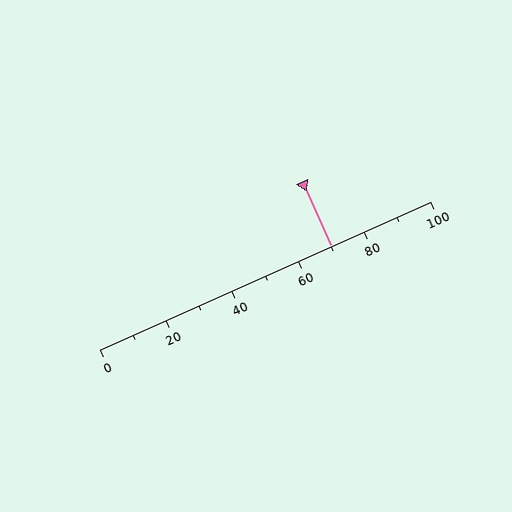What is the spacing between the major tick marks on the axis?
The major ticks are spaced 20 apart.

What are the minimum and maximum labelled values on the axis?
The axis runs from 0 to 100.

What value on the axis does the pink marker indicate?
The marker indicates approximately 70.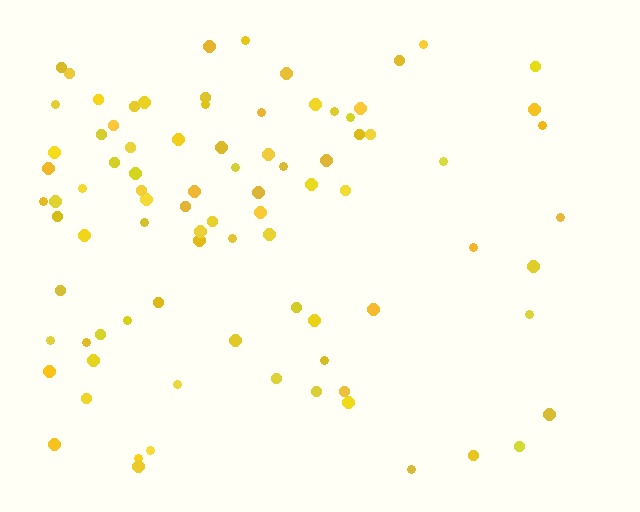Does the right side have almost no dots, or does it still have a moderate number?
Still a moderate number, just noticeably fewer than the left.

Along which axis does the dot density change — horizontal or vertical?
Horizontal.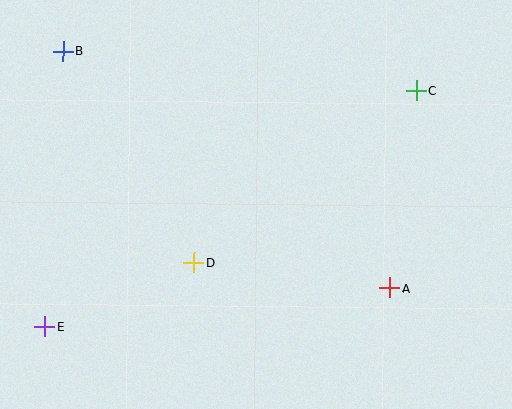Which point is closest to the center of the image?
Point D at (194, 263) is closest to the center.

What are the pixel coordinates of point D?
Point D is at (194, 263).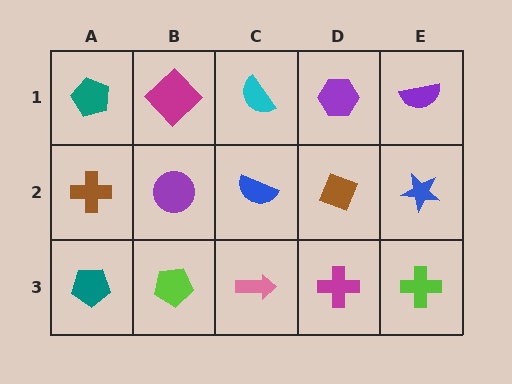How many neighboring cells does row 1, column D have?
3.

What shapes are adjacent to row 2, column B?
A magenta diamond (row 1, column B), a lime pentagon (row 3, column B), a brown cross (row 2, column A), a blue semicircle (row 2, column C).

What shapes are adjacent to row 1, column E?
A blue star (row 2, column E), a purple hexagon (row 1, column D).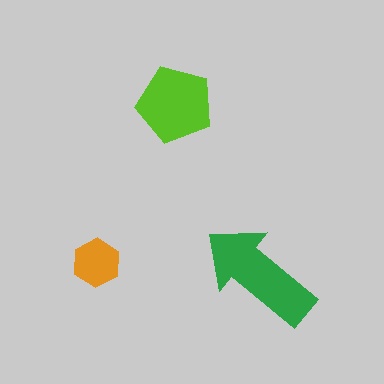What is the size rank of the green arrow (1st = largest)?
1st.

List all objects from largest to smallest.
The green arrow, the lime pentagon, the orange hexagon.